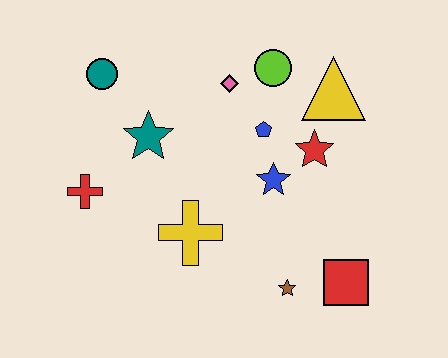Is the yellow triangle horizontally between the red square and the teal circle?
Yes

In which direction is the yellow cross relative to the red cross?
The yellow cross is to the right of the red cross.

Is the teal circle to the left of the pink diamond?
Yes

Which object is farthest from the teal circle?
The red square is farthest from the teal circle.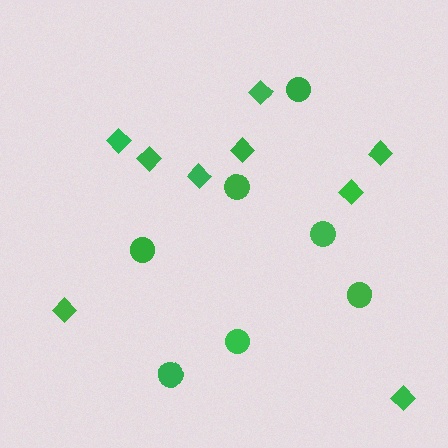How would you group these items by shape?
There are 2 groups: one group of circles (7) and one group of diamonds (9).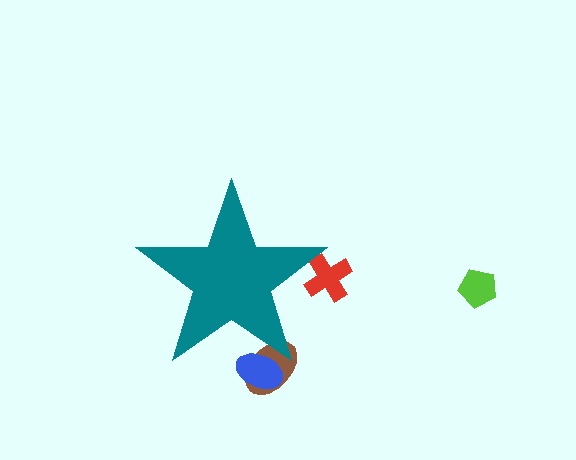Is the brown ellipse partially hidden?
Yes, the brown ellipse is partially hidden behind the teal star.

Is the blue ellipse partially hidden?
Yes, the blue ellipse is partially hidden behind the teal star.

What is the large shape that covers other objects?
A teal star.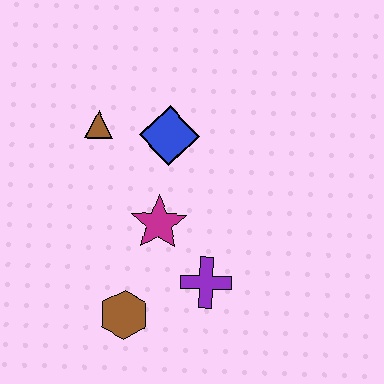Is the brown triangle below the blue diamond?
No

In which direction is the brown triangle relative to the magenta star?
The brown triangle is above the magenta star.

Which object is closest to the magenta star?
The purple cross is closest to the magenta star.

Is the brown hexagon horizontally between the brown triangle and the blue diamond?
Yes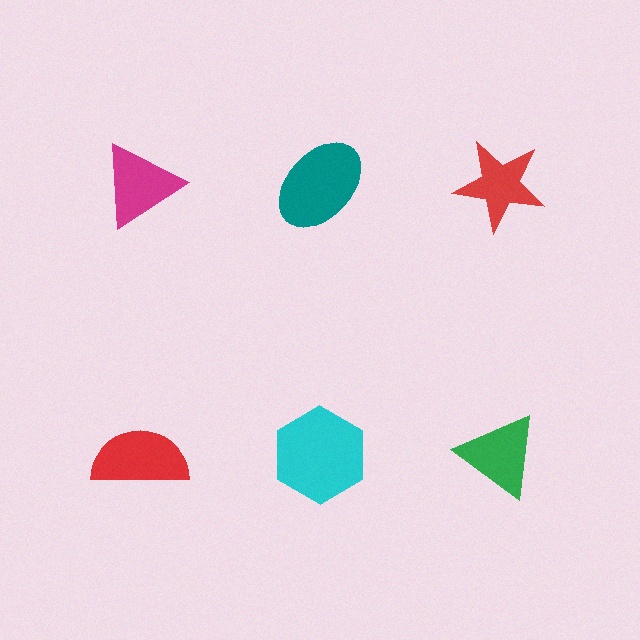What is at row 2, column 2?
A cyan hexagon.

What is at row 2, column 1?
A red semicircle.